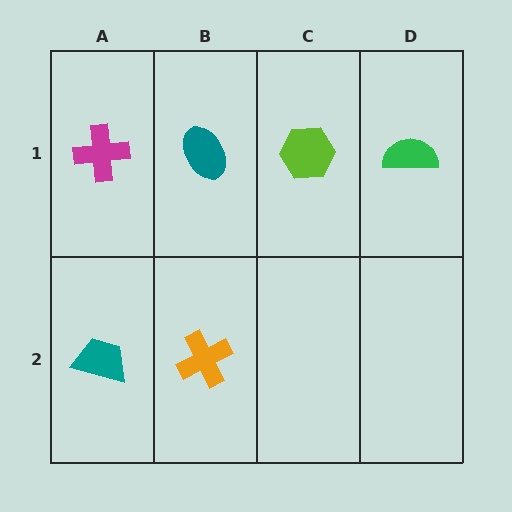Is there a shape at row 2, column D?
No, that cell is empty.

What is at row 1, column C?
A lime hexagon.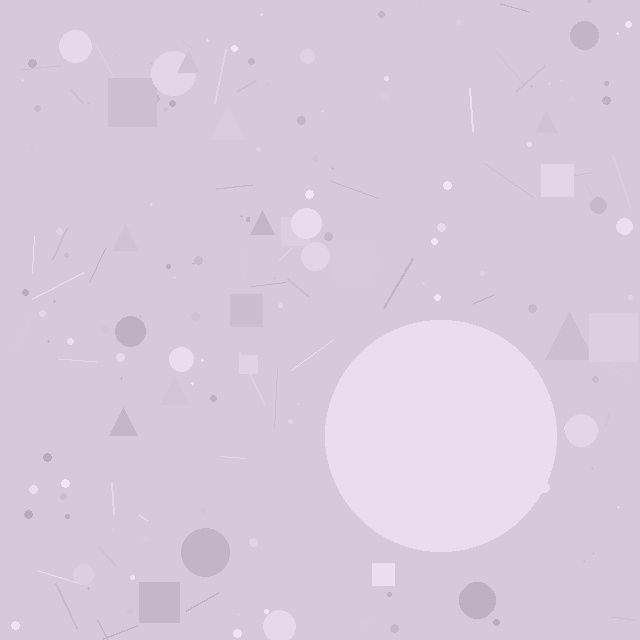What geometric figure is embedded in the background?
A circle is embedded in the background.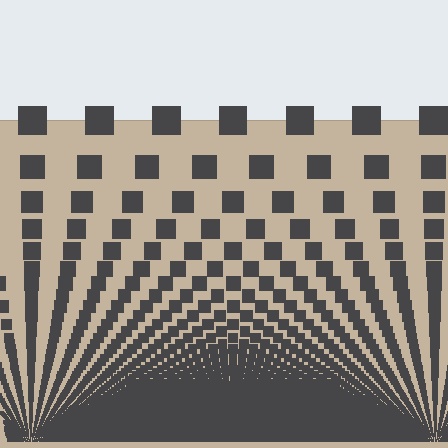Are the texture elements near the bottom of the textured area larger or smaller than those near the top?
Smaller. The gradient is inverted — elements near the bottom are smaller and denser.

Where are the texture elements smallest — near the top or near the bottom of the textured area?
Near the bottom.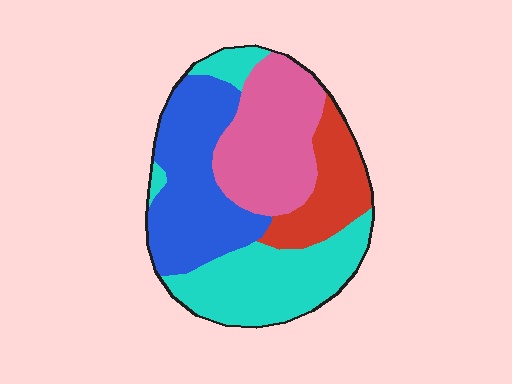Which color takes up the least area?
Red, at roughly 15%.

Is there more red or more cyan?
Cyan.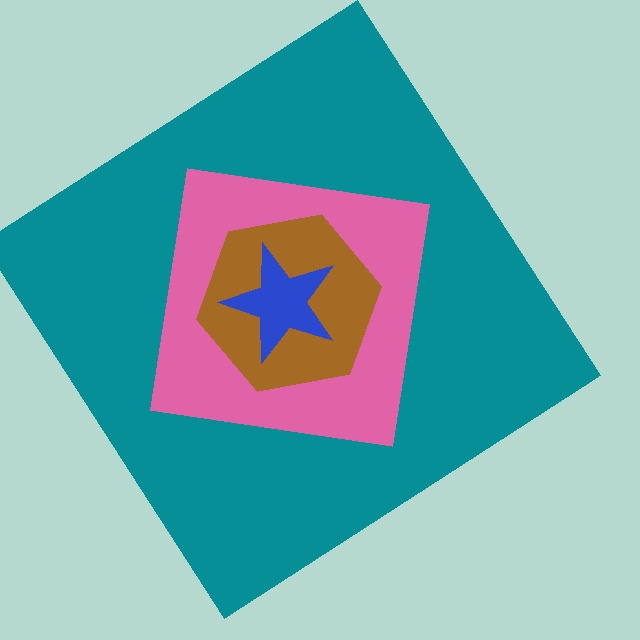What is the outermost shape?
The teal diamond.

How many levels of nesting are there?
4.